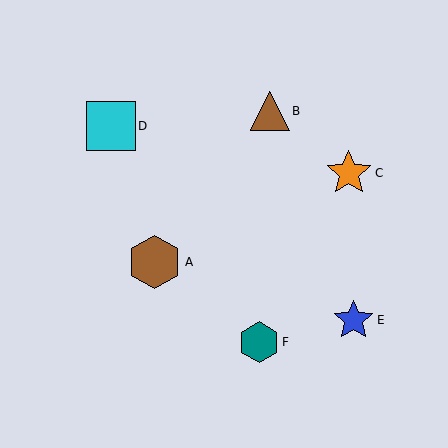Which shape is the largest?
The brown hexagon (labeled A) is the largest.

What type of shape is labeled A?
Shape A is a brown hexagon.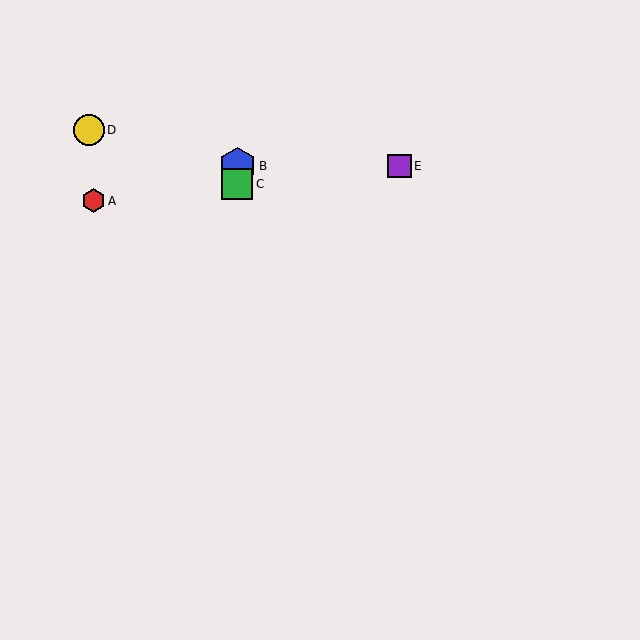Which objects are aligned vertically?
Objects B, C are aligned vertically.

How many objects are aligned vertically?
2 objects (B, C) are aligned vertically.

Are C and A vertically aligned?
No, C is at x≈237 and A is at x≈93.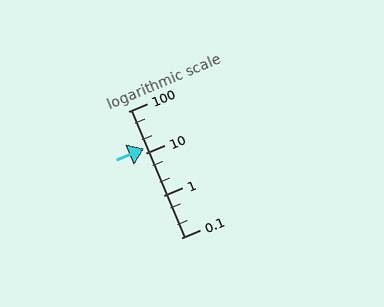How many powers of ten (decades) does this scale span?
The scale spans 3 decades, from 0.1 to 100.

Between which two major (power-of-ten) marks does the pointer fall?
The pointer is between 10 and 100.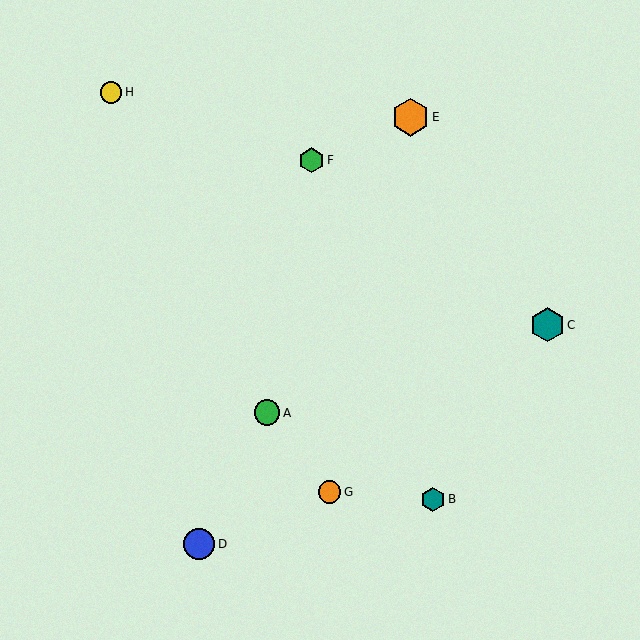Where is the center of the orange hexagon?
The center of the orange hexagon is at (411, 117).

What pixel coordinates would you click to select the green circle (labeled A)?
Click at (267, 413) to select the green circle A.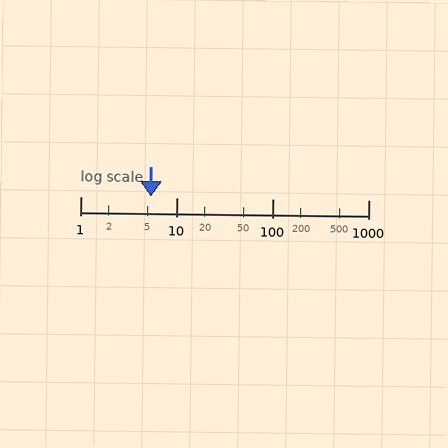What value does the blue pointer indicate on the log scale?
The pointer indicates approximately 5.4.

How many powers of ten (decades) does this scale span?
The scale spans 3 decades, from 1 to 1000.